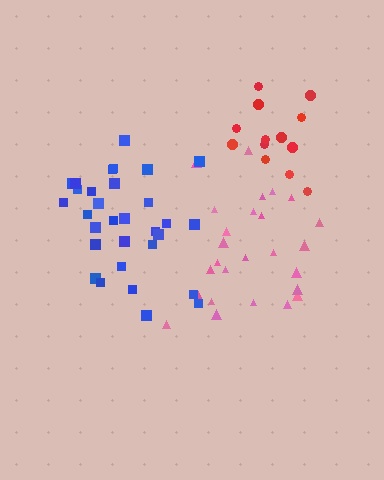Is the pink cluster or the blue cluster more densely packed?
Blue.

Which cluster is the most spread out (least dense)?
Pink.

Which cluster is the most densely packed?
Red.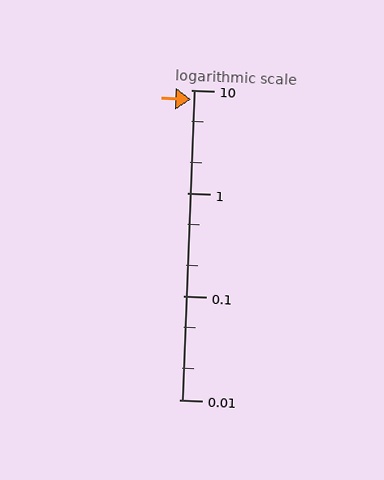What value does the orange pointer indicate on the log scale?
The pointer indicates approximately 8.1.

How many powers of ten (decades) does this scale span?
The scale spans 3 decades, from 0.01 to 10.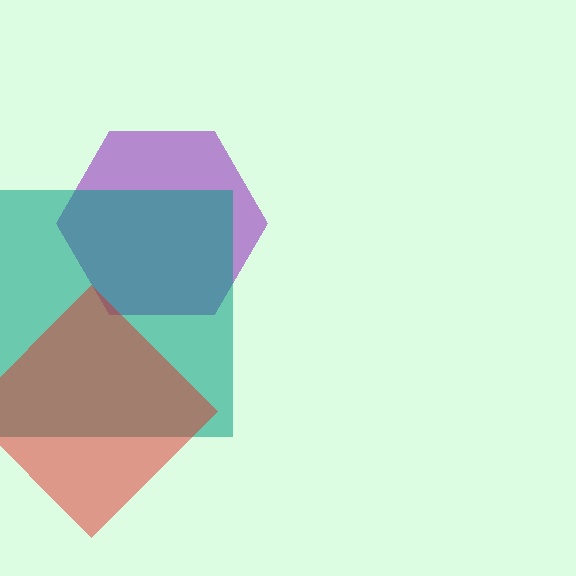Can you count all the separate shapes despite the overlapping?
Yes, there are 3 separate shapes.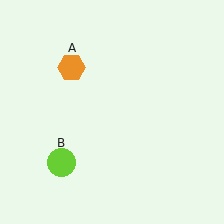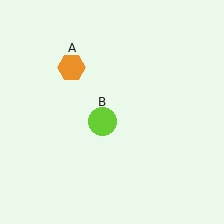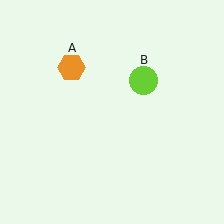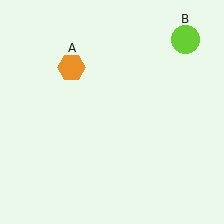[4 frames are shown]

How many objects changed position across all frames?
1 object changed position: lime circle (object B).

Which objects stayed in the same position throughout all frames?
Orange hexagon (object A) remained stationary.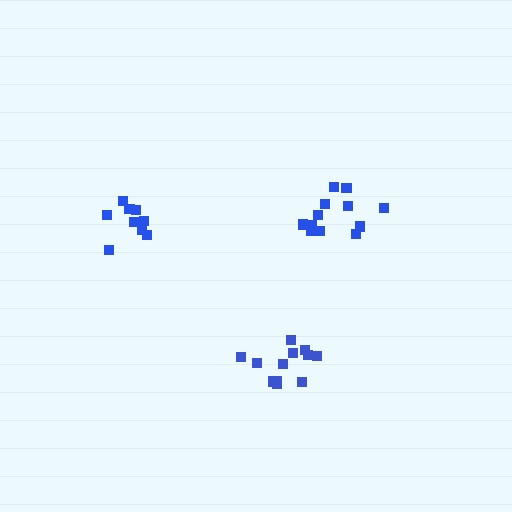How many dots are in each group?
Group 1: 12 dots, Group 2: 9 dots, Group 3: 12 dots (33 total).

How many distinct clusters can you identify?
There are 3 distinct clusters.